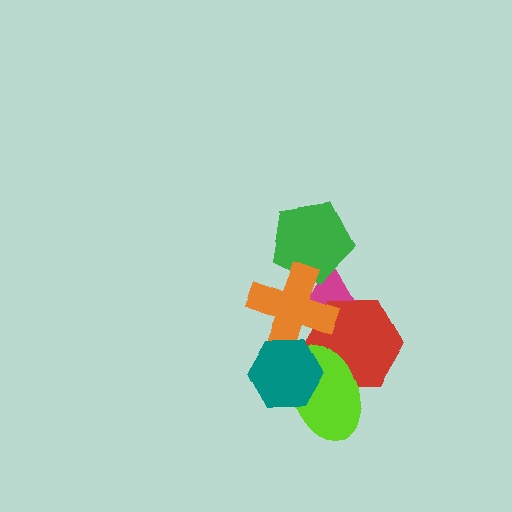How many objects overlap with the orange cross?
4 objects overlap with the orange cross.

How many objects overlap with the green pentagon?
2 objects overlap with the green pentagon.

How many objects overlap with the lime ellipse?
2 objects overlap with the lime ellipse.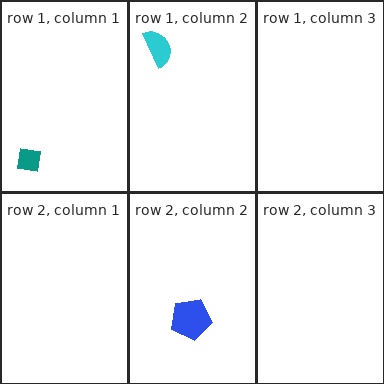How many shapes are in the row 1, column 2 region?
1.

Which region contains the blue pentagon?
The row 2, column 2 region.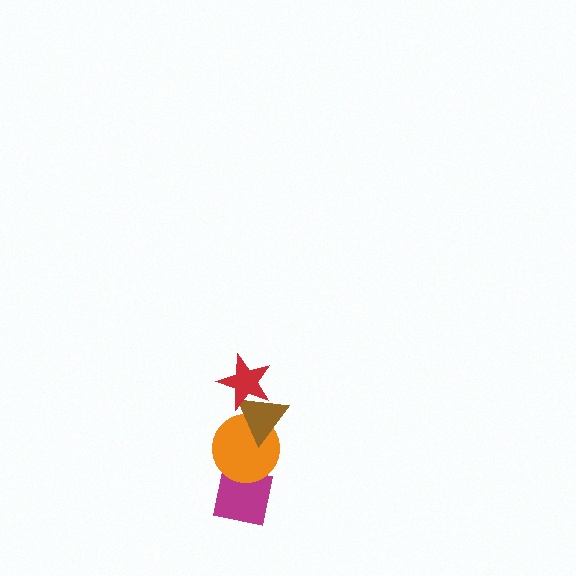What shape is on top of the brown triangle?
The red star is on top of the brown triangle.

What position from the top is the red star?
The red star is 1st from the top.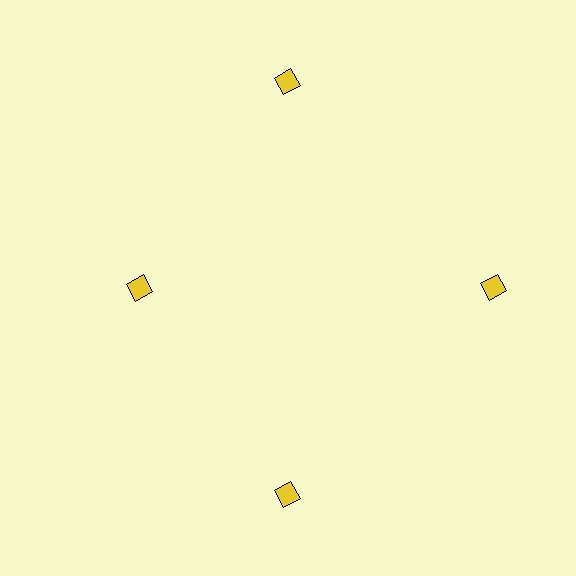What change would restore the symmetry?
The symmetry would be restored by moving it outward, back onto the ring so that all 4 diamonds sit at equal angles and equal distance from the center.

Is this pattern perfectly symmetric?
No. The 4 yellow diamonds are arranged in a ring, but one element near the 9 o'clock position is pulled inward toward the center, breaking the 4-fold rotational symmetry.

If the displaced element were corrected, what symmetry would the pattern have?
It would have 4-fold rotational symmetry — the pattern would map onto itself every 90 degrees.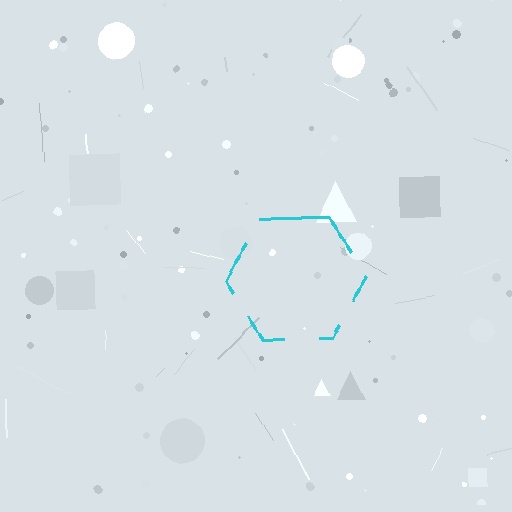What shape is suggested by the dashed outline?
The dashed outline suggests a hexagon.